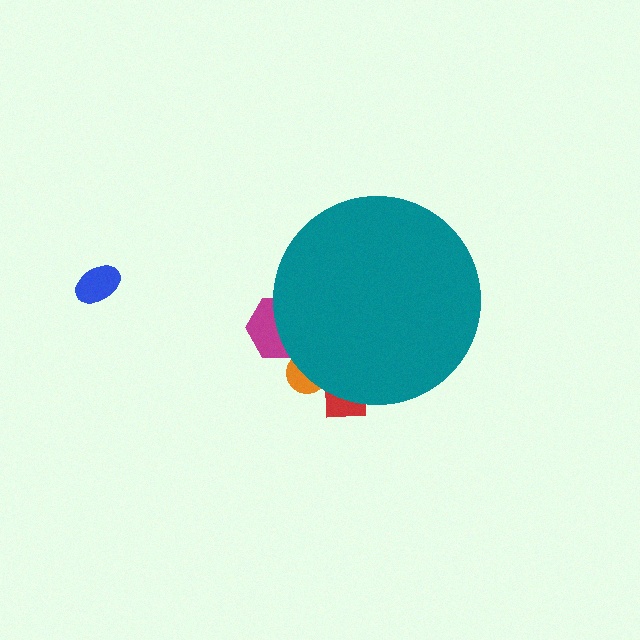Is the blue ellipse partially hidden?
No, the blue ellipse is fully visible.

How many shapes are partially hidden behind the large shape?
3 shapes are partially hidden.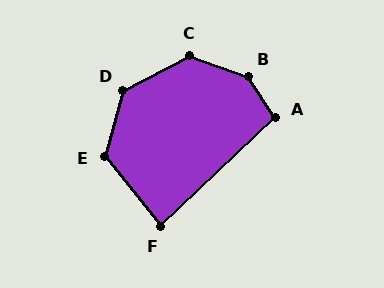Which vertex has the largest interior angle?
B, at approximately 143 degrees.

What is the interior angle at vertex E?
Approximately 127 degrees (obtuse).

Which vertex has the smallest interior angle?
F, at approximately 85 degrees.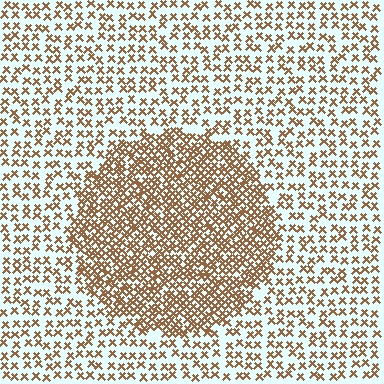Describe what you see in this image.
The image contains small brown elements arranged at two different densities. A circle-shaped region is visible where the elements are more densely packed than the surrounding area.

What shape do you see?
I see a circle.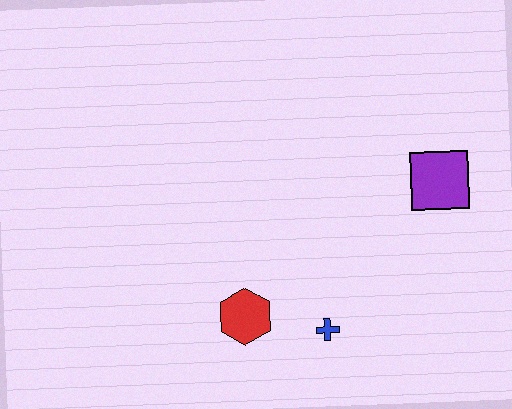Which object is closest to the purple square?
The blue cross is closest to the purple square.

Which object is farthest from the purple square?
The red hexagon is farthest from the purple square.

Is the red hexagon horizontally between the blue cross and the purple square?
No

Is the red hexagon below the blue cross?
No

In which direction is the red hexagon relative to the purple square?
The red hexagon is to the left of the purple square.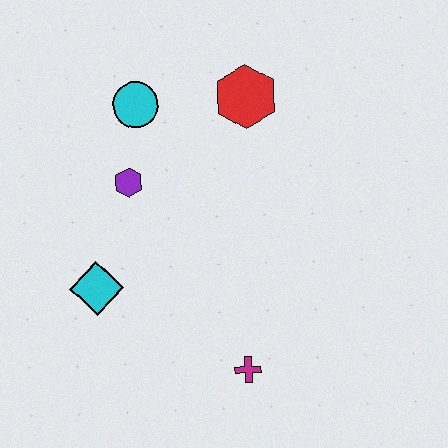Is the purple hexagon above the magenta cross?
Yes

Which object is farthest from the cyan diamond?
The red hexagon is farthest from the cyan diamond.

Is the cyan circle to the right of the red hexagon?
No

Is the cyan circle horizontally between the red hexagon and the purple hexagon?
Yes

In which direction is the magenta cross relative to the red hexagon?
The magenta cross is below the red hexagon.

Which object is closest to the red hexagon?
The cyan circle is closest to the red hexagon.